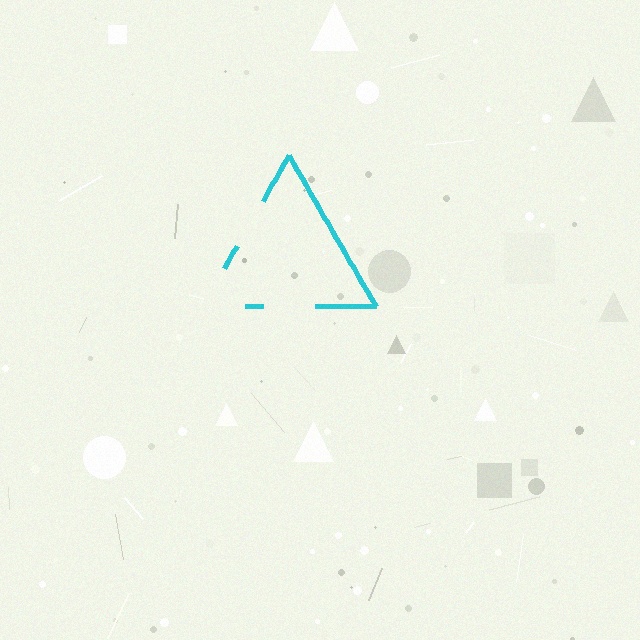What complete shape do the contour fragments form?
The contour fragments form a triangle.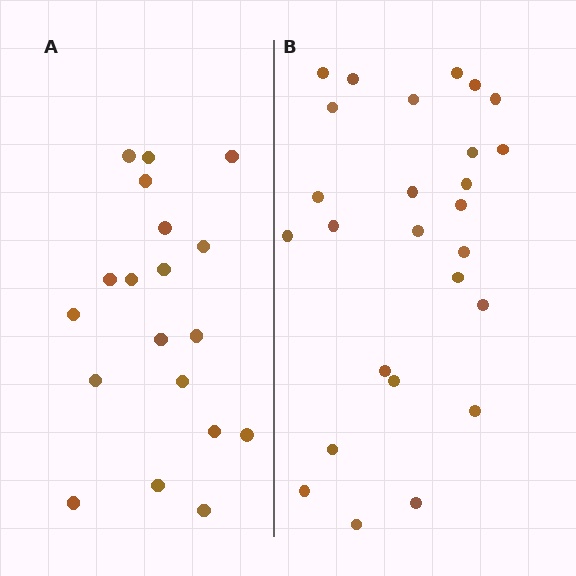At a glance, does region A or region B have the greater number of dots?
Region B (the right region) has more dots.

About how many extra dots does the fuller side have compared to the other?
Region B has roughly 8 or so more dots than region A.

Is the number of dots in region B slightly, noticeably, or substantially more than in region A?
Region B has noticeably more, but not dramatically so. The ratio is roughly 1.4 to 1.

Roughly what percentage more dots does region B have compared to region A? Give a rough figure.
About 35% more.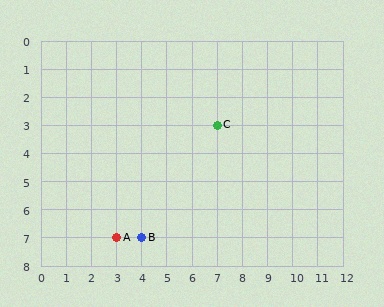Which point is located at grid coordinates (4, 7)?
Point B is at (4, 7).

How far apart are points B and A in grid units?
Points B and A are 1 column apart.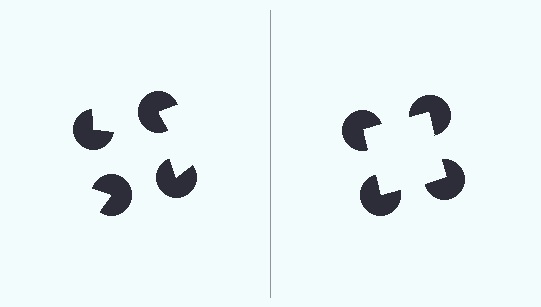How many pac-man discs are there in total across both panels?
8 — 4 on each side.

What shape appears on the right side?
An illusory square.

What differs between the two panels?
The pac-man discs are positioned identically on both sides; only the wedge orientations differ. On the right they align to a square; on the left they are misaligned.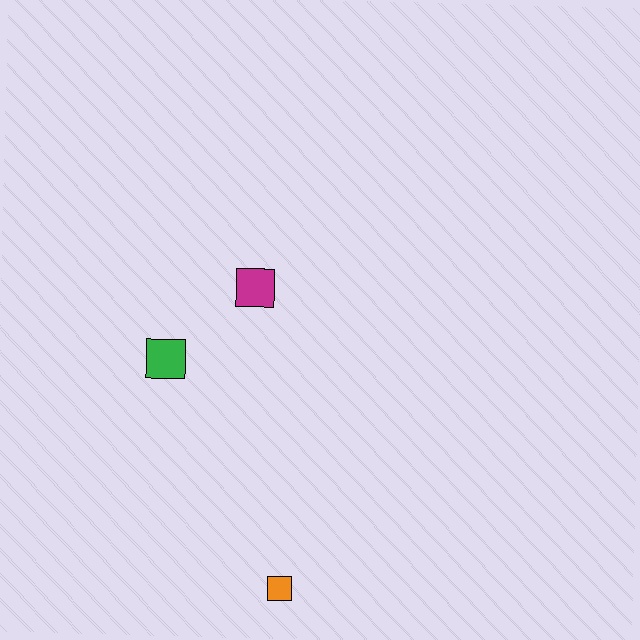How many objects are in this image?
There are 3 objects.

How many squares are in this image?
There are 3 squares.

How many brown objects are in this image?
There are no brown objects.